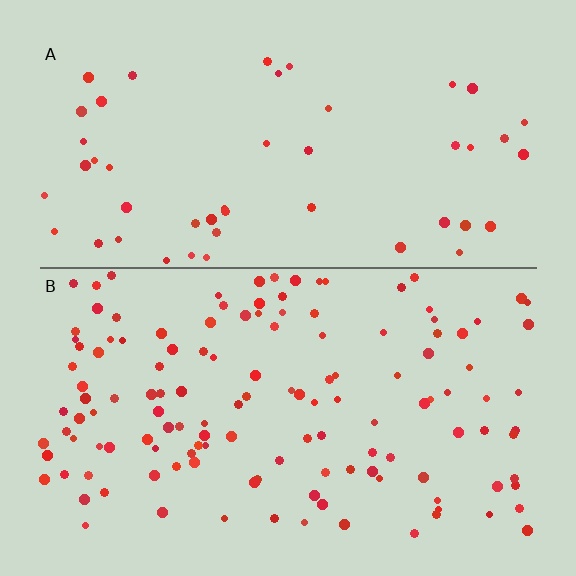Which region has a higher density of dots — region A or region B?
B (the bottom).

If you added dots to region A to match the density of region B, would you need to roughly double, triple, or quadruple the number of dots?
Approximately triple.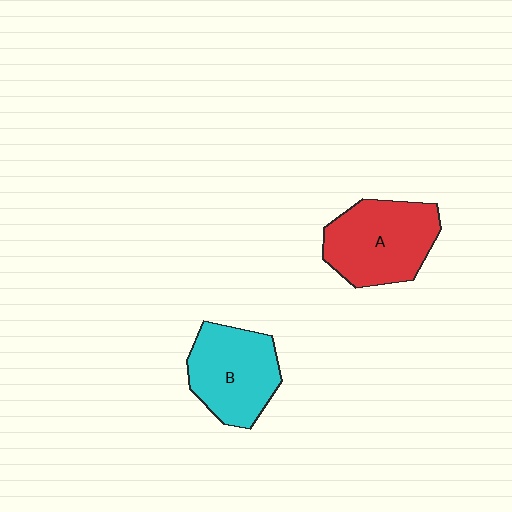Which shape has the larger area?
Shape A (red).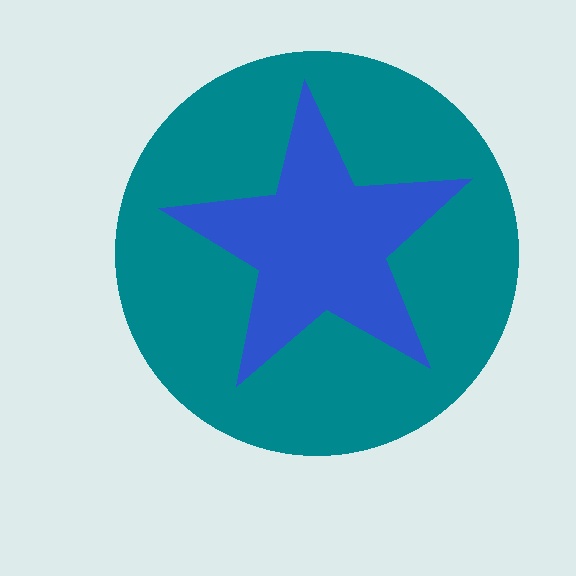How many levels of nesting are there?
2.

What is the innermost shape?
The blue star.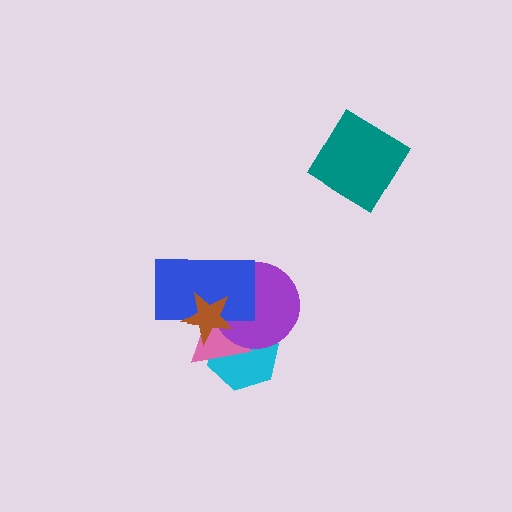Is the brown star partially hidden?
No, no other shape covers it.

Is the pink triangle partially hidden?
Yes, it is partially covered by another shape.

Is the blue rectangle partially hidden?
Yes, it is partially covered by another shape.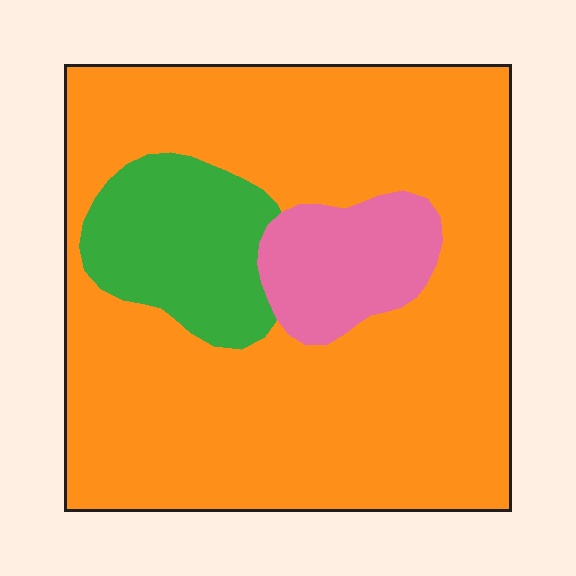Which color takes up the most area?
Orange, at roughly 75%.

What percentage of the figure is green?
Green takes up about one eighth (1/8) of the figure.